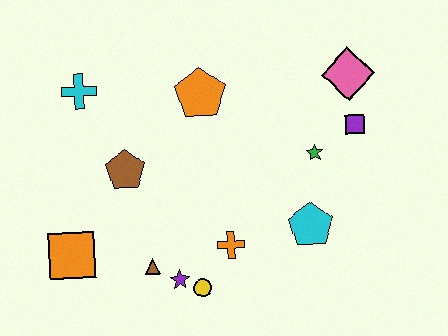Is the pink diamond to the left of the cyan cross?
No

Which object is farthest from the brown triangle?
The pink diamond is farthest from the brown triangle.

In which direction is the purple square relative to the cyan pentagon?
The purple square is above the cyan pentagon.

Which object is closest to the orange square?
The brown triangle is closest to the orange square.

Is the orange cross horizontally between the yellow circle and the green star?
Yes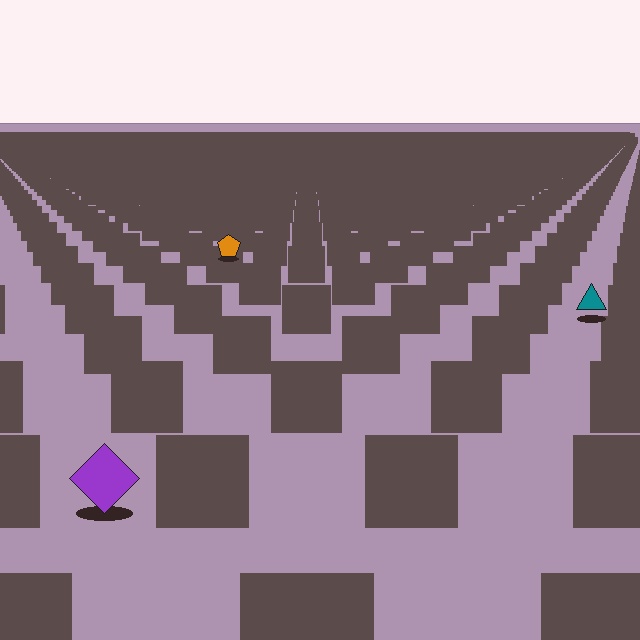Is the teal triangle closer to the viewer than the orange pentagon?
Yes. The teal triangle is closer — you can tell from the texture gradient: the ground texture is coarser near it.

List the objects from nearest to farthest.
From nearest to farthest: the purple diamond, the teal triangle, the orange pentagon.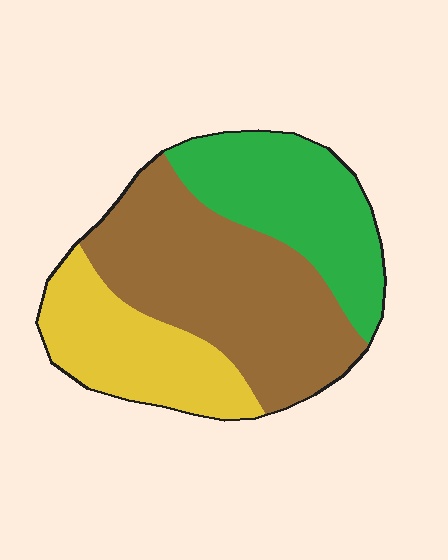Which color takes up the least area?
Yellow, at roughly 25%.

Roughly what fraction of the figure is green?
Green covers 29% of the figure.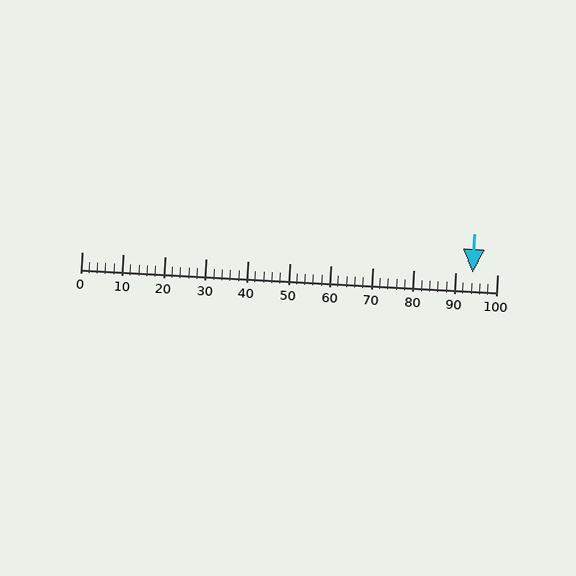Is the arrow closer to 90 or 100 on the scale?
The arrow is closer to 90.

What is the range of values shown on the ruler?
The ruler shows values from 0 to 100.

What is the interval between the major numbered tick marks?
The major tick marks are spaced 10 units apart.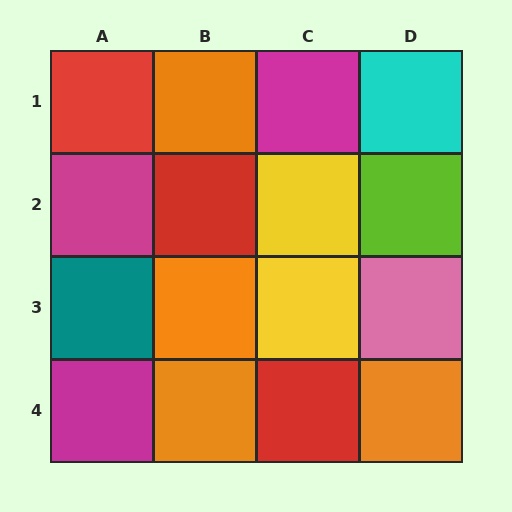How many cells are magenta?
3 cells are magenta.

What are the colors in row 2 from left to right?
Magenta, red, yellow, lime.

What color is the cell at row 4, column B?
Orange.